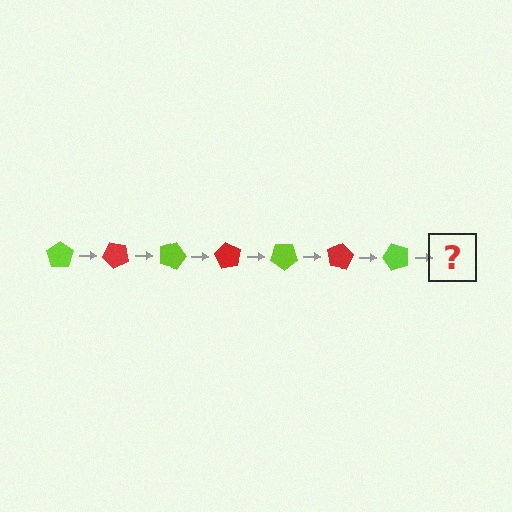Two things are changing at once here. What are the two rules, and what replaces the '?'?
The two rules are that it rotates 45 degrees each step and the color cycles through lime and red. The '?' should be a red pentagon, rotated 315 degrees from the start.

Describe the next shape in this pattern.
It should be a red pentagon, rotated 315 degrees from the start.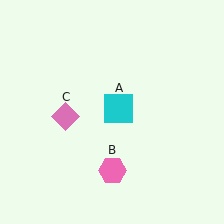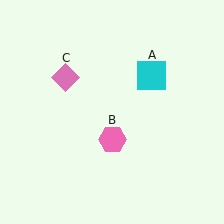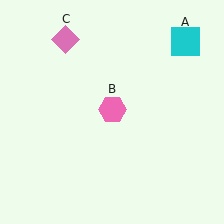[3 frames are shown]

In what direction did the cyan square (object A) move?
The cyan square (object A) moved up and to the right.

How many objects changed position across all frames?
3 objects changed position: cyan square (object A), pink hexagon (object B), pink diamond (object C).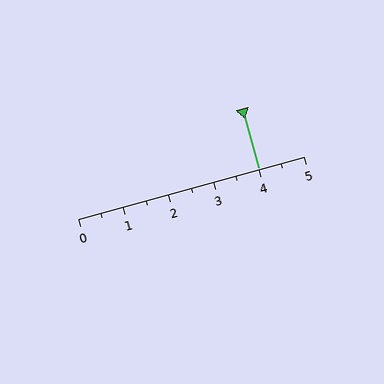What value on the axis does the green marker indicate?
The marker indicates approximately 4.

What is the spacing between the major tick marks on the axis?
The major ticks are spaced 1 apart.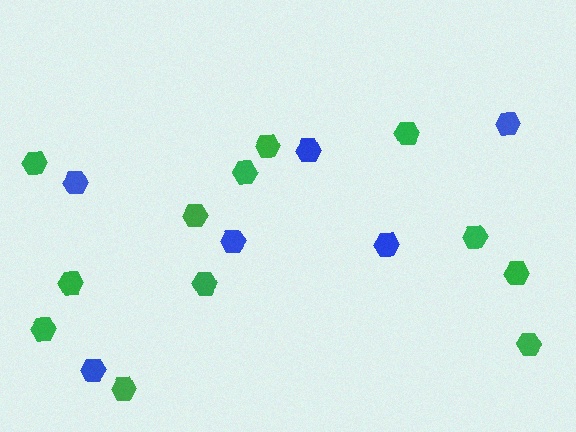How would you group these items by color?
There are 2 groups: one group of green hexagons (12) and one group of blue hexagons (6).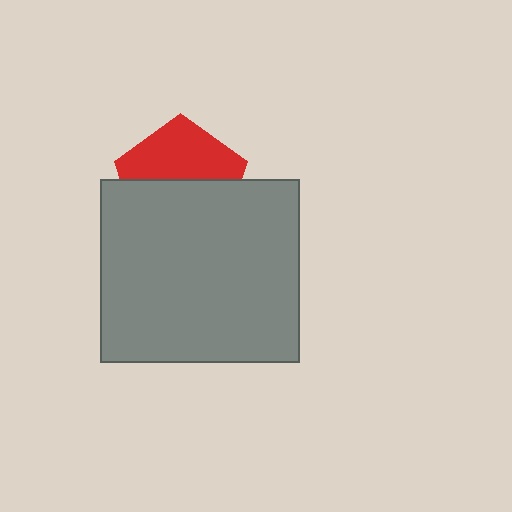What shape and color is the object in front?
The object in front is a gray rectangle.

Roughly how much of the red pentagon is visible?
About half of it is visible (roughly 47%).